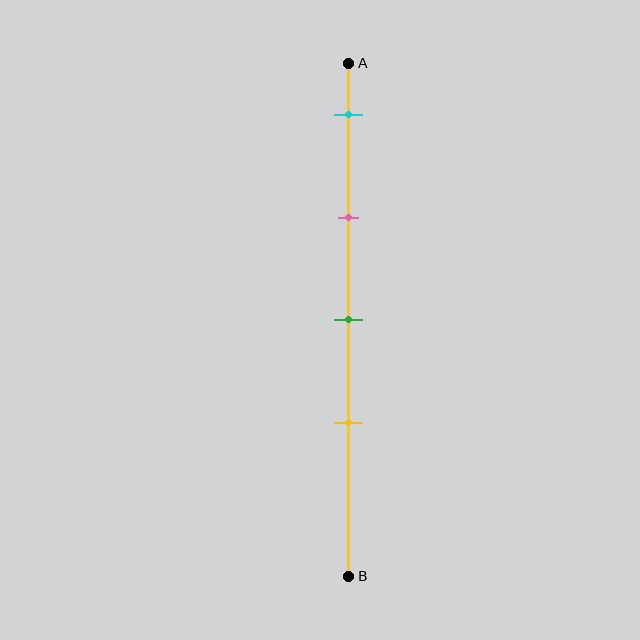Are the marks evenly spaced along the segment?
Yes, the marks are approximately evenly spaced.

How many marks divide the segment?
There are 4 marks dividing the segment.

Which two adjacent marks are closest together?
The green and yellow marks are the closest adjacent pair.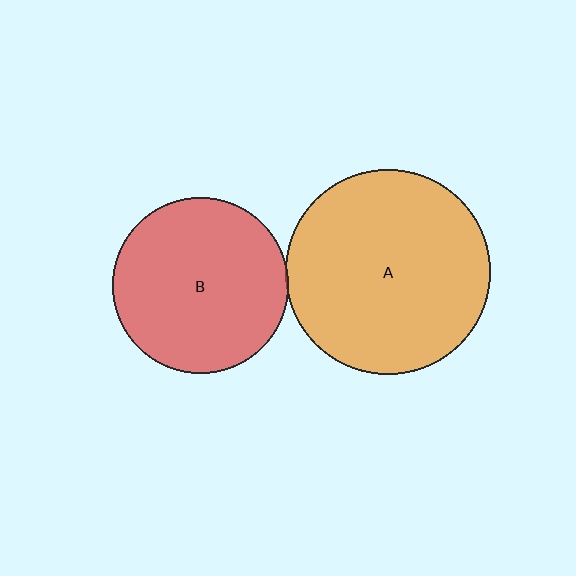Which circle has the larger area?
Circle A (orange).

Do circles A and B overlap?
Yes.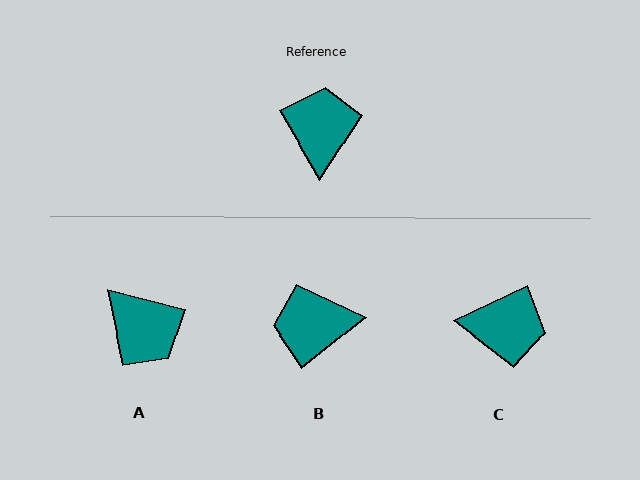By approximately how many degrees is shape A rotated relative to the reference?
Approximately 134 degrees clockwise.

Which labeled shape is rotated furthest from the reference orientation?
A, about 134 degrees away.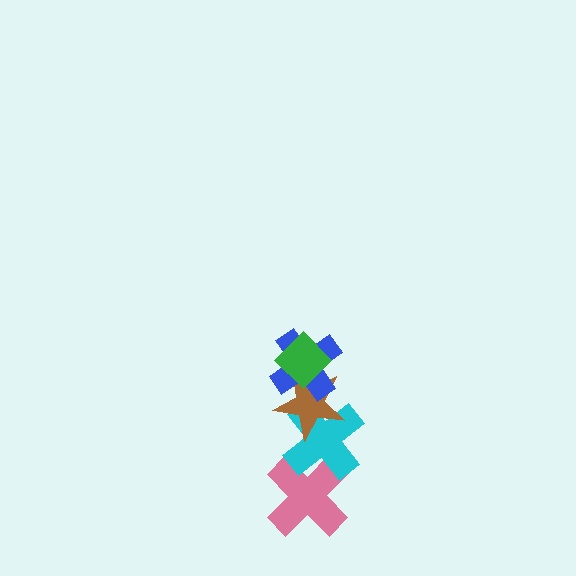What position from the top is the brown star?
The brown star is 3rd from the top.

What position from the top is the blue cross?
The blue cross is 2nd from the top.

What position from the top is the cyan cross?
The cyan cross is 4th from the top.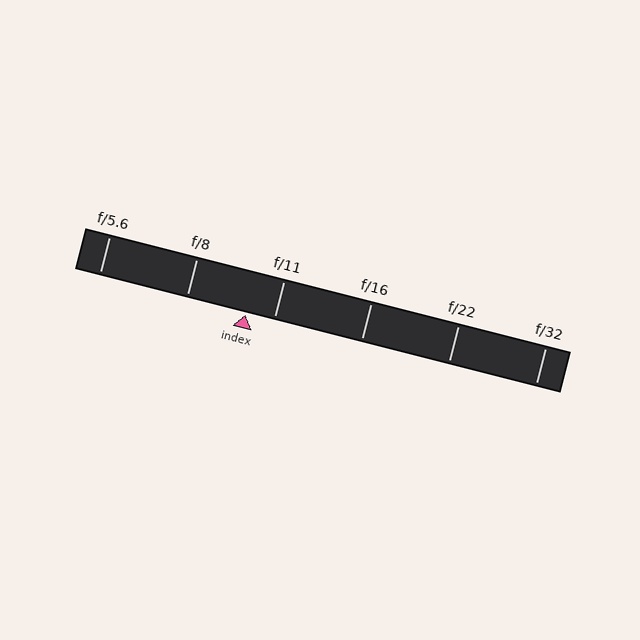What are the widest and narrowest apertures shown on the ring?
The widest aperture shown is f/5.6 and the narrowest is f/32.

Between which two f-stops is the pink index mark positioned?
The index mark is between f/8 and f/11.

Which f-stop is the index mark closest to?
The index mark is closest to f/11.